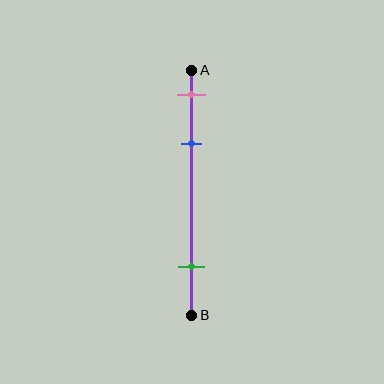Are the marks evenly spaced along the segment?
No, the marks are not evenly spaced.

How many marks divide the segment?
There are 3 marks dividing the segment.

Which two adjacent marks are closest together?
The pink and blue marks are the closest adjacent pair.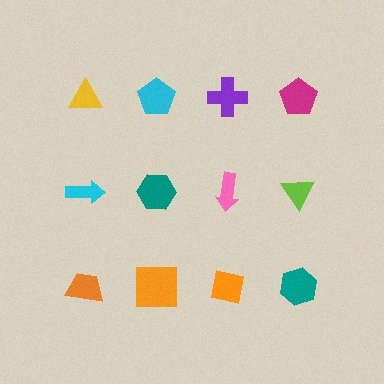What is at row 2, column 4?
A lime triangle.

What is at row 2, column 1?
A cyan arrow.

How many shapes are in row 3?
4 shapes.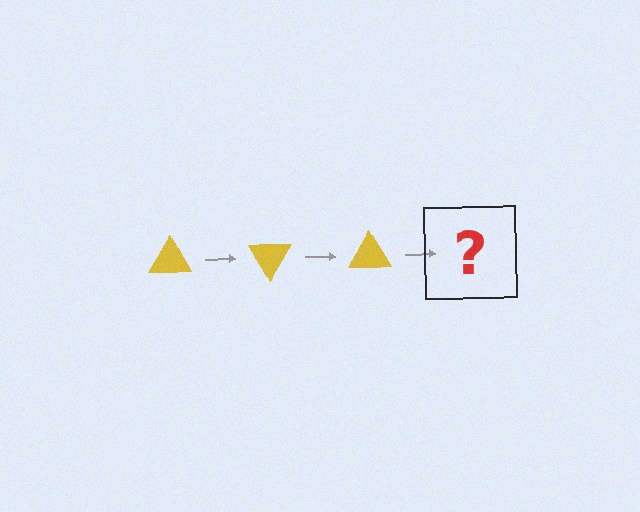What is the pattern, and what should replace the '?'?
The pattern is that the triangle rotates 60 degrees each step. The '?' should be a yellow triangle rotated 180 degrees.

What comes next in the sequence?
The next element should be a yellow triangle rotated 180 degrees.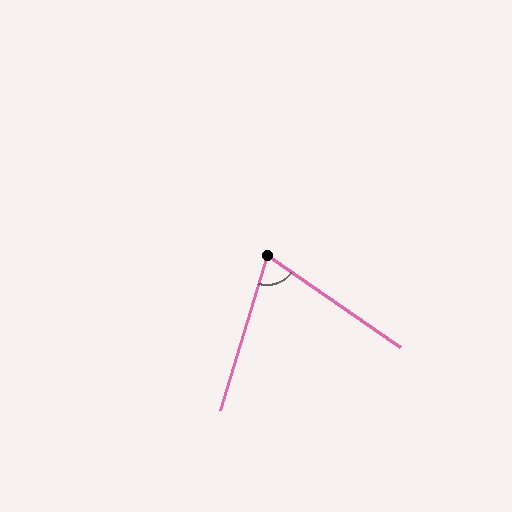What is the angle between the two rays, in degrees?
Approximately 72 degrees.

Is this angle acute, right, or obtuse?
It is acute.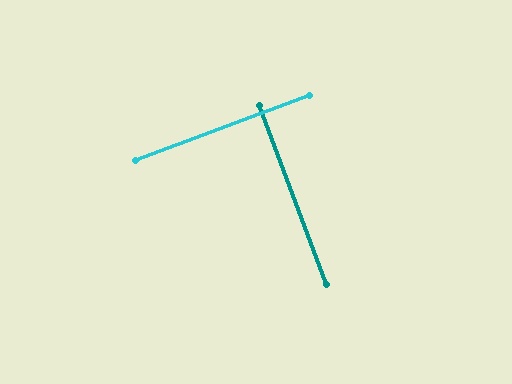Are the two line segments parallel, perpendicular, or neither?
Perpendicular — they meet at approximately 90°.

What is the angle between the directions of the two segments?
Approximately 90 degrees.